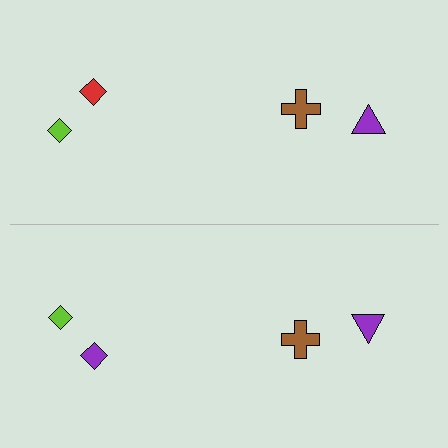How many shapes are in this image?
There are 8 shapes in this image.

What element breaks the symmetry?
The purple diamond on the bottom side breaks the symmetry — its mirror counterpart is red.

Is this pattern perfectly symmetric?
No, the pattern is not perfectly symmetric. The purple diamond on the bottom side breaks the symmetry — its mirror counterpart is red.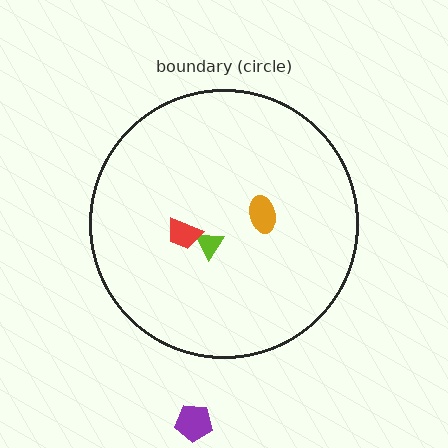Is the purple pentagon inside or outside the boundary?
Outside.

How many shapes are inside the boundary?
3 inside, 1 outside.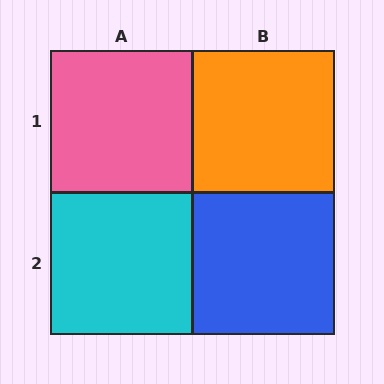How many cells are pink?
1 cell is pink.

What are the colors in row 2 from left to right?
Cyan, blue.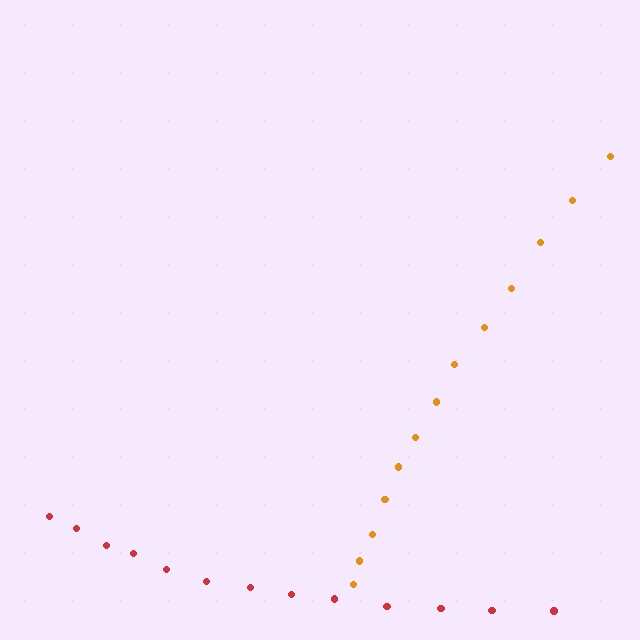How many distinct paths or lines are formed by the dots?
There are 2 distinct paths.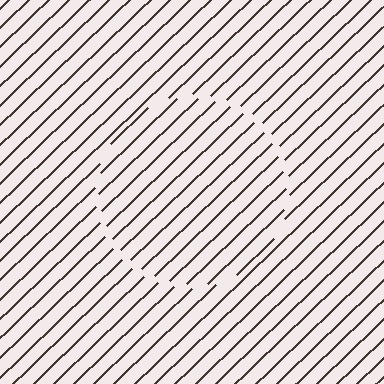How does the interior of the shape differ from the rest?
The interior of the shape contains the same grating, shifted by half a period — the contour is defined by the phase discontinuity where line-ends from the inner and outer gratings abut.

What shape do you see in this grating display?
An illusory circle. The interior of the shape contains the same grating, shifted by half a period — the contour is defined by the phase discontinuity where line-ends from the inner and outer gratings abut.